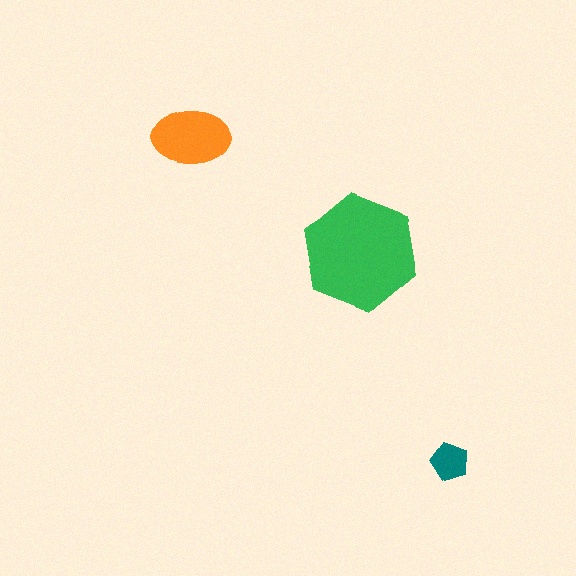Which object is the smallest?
The teal pentagon.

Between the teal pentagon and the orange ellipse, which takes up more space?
The orange ellipse.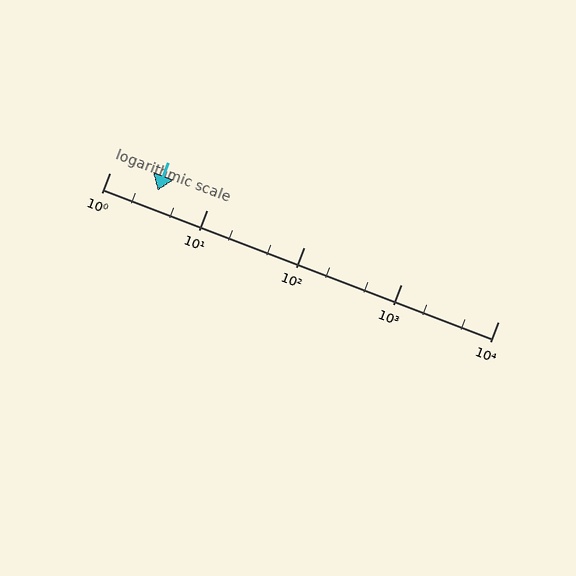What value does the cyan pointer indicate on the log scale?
The pointer indicates approximately 3.1.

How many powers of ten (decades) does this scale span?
The scale spans 4 decades, from 1 to 10000.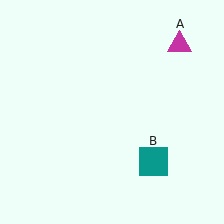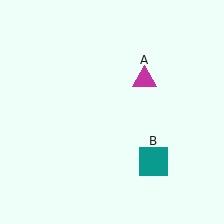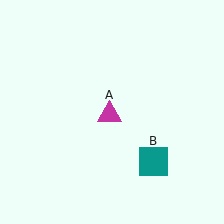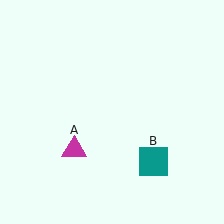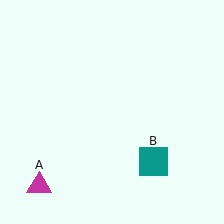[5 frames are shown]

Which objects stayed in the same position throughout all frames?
Teal square (object B) remained stationary.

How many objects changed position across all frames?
1 object changed position: magenta triangle (object A).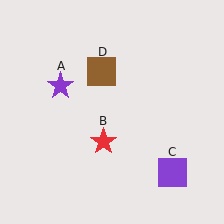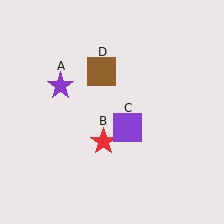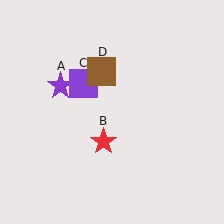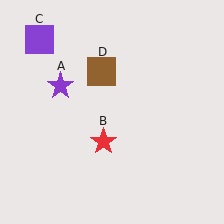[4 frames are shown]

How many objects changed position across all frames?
1 object changed position: purple square (object C).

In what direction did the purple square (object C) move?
The purple square (object C) moved up and to the left.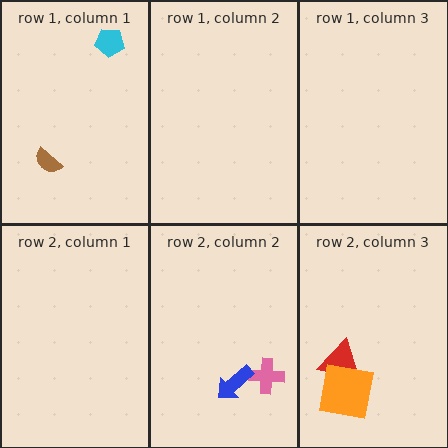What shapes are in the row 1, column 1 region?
The cyan pentagon, the brown semicircle.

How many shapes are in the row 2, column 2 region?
2.